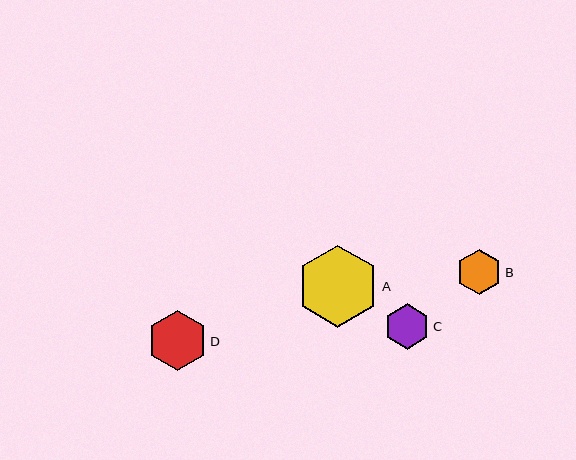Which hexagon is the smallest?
Hexagon B is the smallest with a size of approximately 45 pixels.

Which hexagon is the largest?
Hexagon A is the largest with a size of approximately 82 pixels.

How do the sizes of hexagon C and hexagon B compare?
Hexagon C and hexagon B are approximately the same size.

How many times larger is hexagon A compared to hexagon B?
Hexagon A is approximately 1.8 times the size of hexagon B.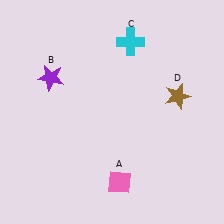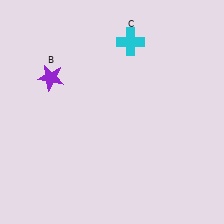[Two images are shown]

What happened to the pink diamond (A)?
The pink diamond (A) was removed in Image 2. It was in the bottom-right area of Image 1.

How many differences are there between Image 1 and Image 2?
There are 2 differences between the two images.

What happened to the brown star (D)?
The brown star (D) was removed in Image 2. It was in the top-right area of Image 1.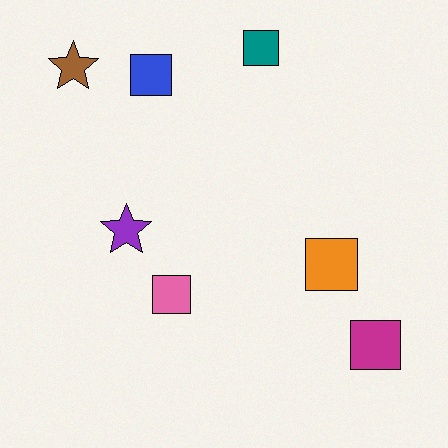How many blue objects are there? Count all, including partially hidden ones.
There is 1 blue object.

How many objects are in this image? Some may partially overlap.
There are 7 objects.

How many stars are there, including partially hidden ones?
There are 2 stars.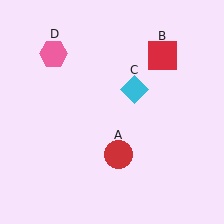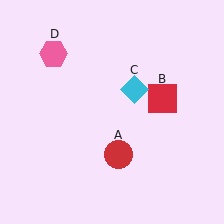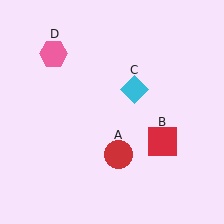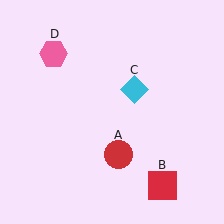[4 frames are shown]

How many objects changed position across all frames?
1 object changed position: red square (object B).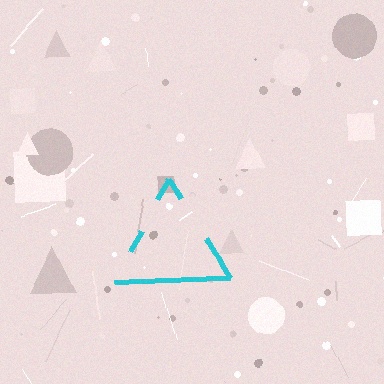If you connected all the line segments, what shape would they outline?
They would outline a triangle.